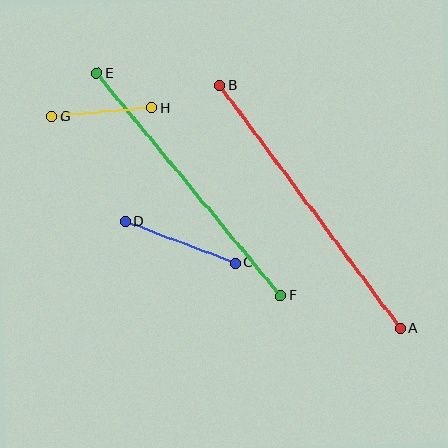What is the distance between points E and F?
The distance is approximately 288 pixels.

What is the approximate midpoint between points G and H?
The midpoint is at approximately (102, 112) pixels.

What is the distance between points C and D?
The distance is approximately 118 pixels.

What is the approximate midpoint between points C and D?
The midpoint is at approximately (180, 242) pixels.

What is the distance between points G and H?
The distance is approximately 100 pixels.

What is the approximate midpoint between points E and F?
The midpoint is at approximately (189, 184) pixels.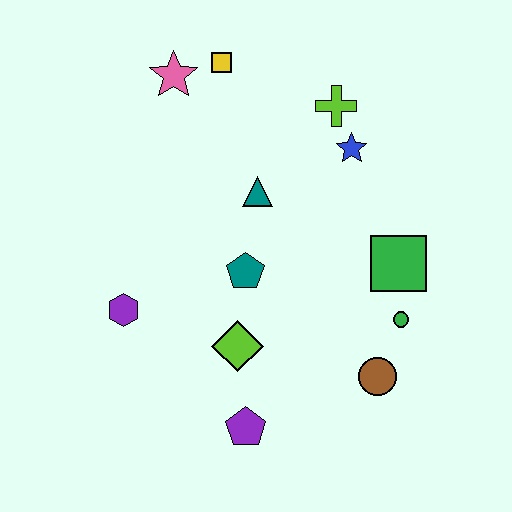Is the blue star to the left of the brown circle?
Yes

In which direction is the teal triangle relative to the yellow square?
The teal triangle is below the yellow square.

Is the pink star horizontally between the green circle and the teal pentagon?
No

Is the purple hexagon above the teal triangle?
No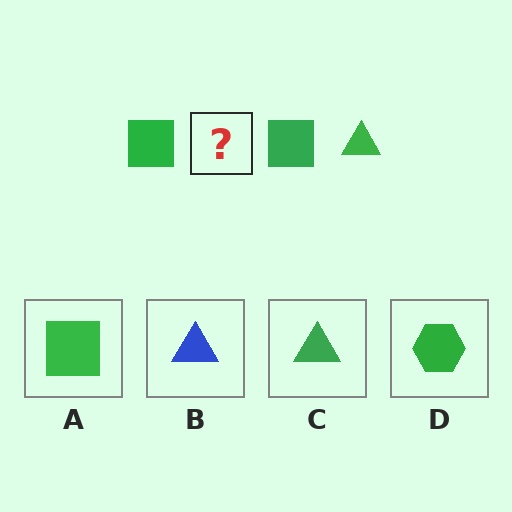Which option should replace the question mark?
Option C.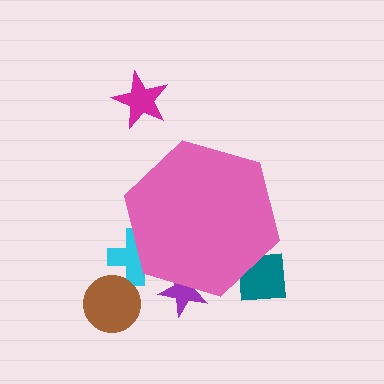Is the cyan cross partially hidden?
Yes, the cyan cross is partially hidden behind the pink hexagon.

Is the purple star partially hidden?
Yes, the purple star is partially hidden behind the pink hexagon.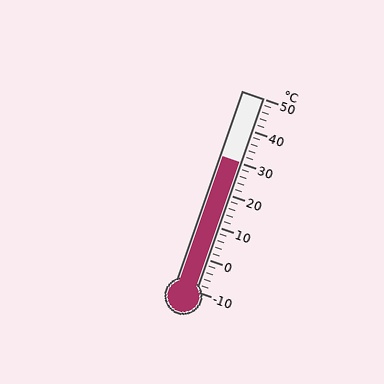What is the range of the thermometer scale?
The thermometer scale ranges from -10°C to 50°C.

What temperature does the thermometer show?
The thermometer shows approximately 30°C.